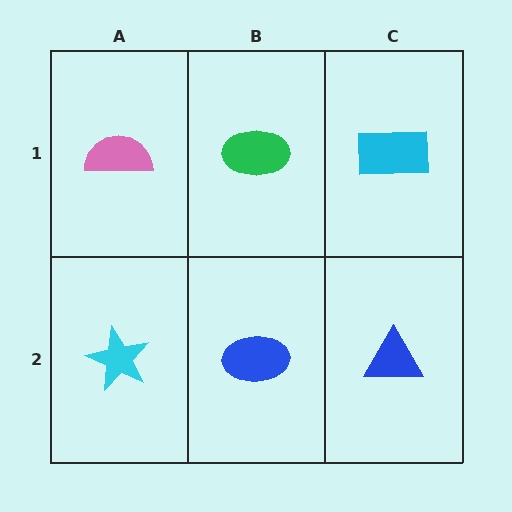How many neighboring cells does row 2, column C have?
2.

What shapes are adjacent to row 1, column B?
A blue ellipse (row 2, column B), a pink semicircle (row 1, column A), a cyan rectangle (row 1, column C).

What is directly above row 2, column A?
A pink semicircle.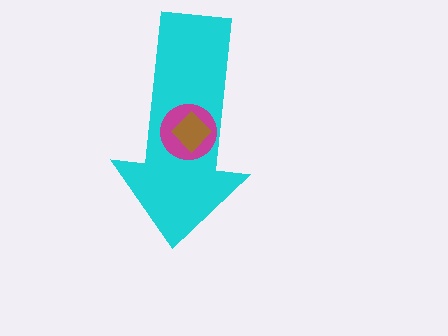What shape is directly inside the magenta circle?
The brown diamond.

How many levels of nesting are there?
3.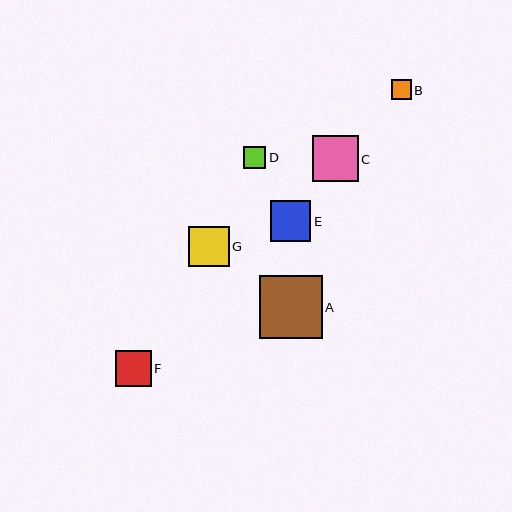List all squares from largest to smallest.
From largest to smallest: A, C, E, G, F, D, B.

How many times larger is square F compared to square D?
Square F is approximately 1.6 times the size of square D.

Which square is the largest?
Square A is the largest with a size of approximately 62 pixels.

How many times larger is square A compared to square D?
Square A is approximately 2.8 times the size of square D.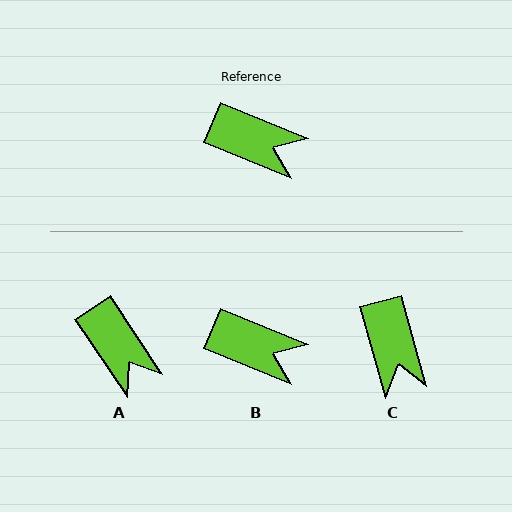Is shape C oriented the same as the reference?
No, it is off by about 52 degrees.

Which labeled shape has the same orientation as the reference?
B.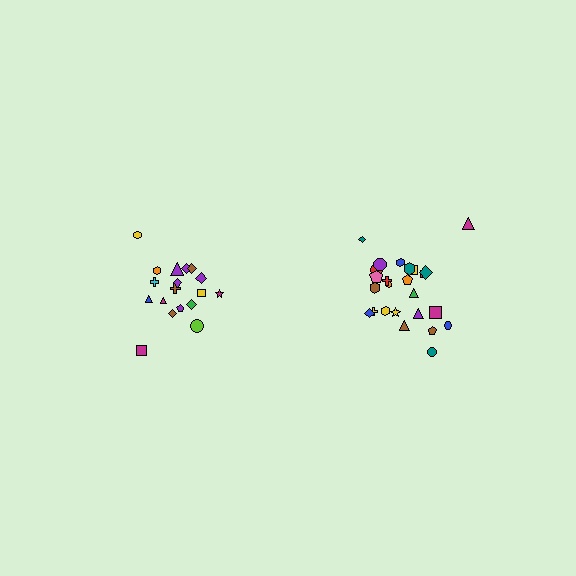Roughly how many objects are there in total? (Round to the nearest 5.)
Roughly 45 objects in total.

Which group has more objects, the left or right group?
The right group.